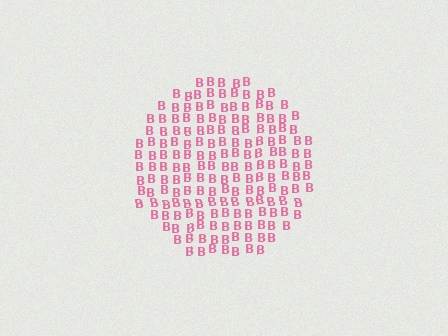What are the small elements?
The small elements are letter B's.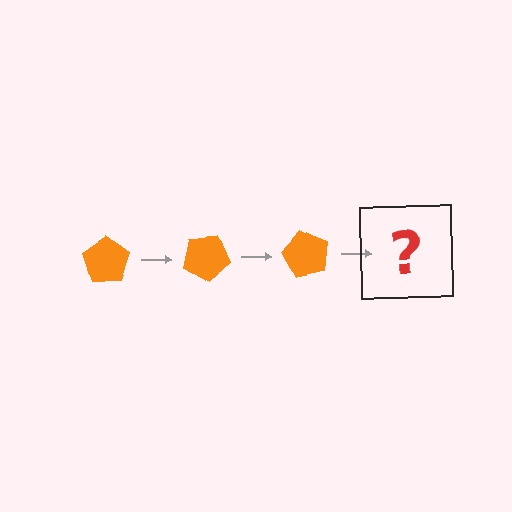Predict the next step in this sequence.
The next step is an orange pentagon rotated 90 degrees.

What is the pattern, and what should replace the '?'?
The pattern is that the pentagon rotates 30 degrees each step. The '?' should be an orange pentagon rotated 90 degrees.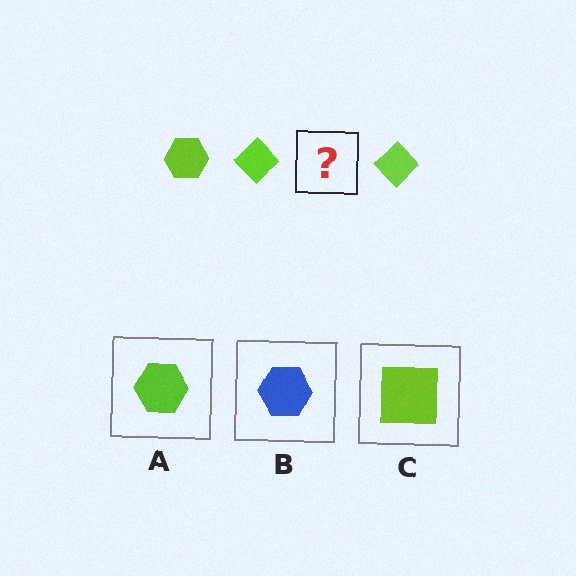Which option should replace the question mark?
Option A.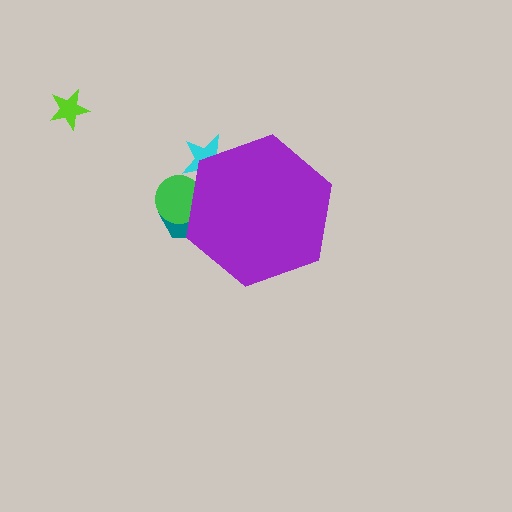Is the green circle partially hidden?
Yes, the green circle is partially hidden behind the purple hexagon.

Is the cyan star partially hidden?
Yes, the cyan star is partially hidden behind the purple hexagon.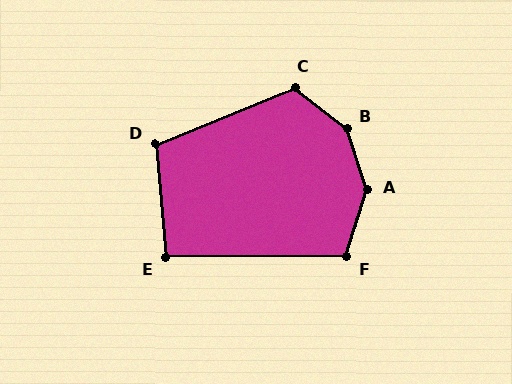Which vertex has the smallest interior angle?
E, at approximately 95 degrees.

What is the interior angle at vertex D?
Approximately 107 degrees (obtuse).